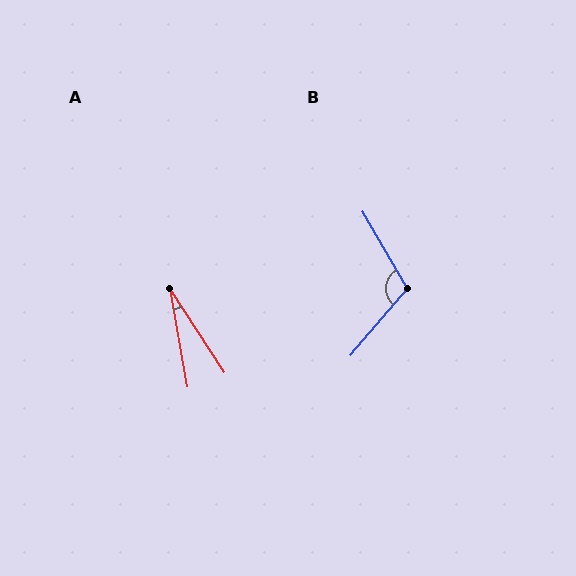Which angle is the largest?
B, at approximately 110 degrees.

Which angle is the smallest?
A, at approximately 23 degrees.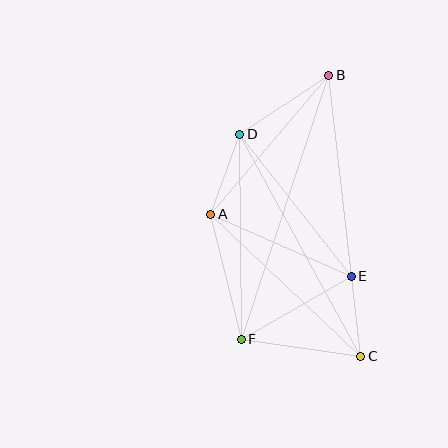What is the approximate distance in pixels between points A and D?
The distance between A and D is approximately 85 pixels.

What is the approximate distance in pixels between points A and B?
The distance between A and B is approximately 182 pixels.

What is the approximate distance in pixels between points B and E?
The distance between B and E is approximately 202 pixels.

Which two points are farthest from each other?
Points B and C are farthest from each other.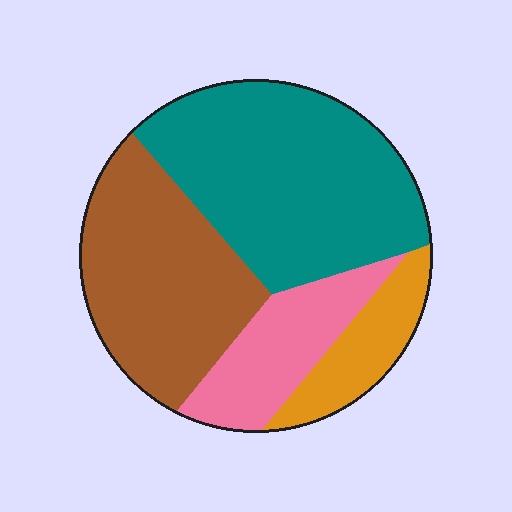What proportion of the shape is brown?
Brown covers roughly 30% of the shape.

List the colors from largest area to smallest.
From largest to smallest: teal, brown, pink, orange.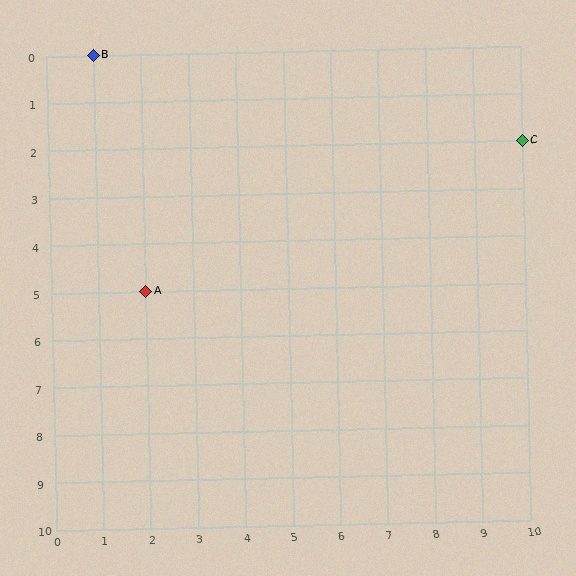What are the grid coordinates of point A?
Point A is at grid coordinates (2, 5).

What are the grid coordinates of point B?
Point B is at grid coordinates (1, 0).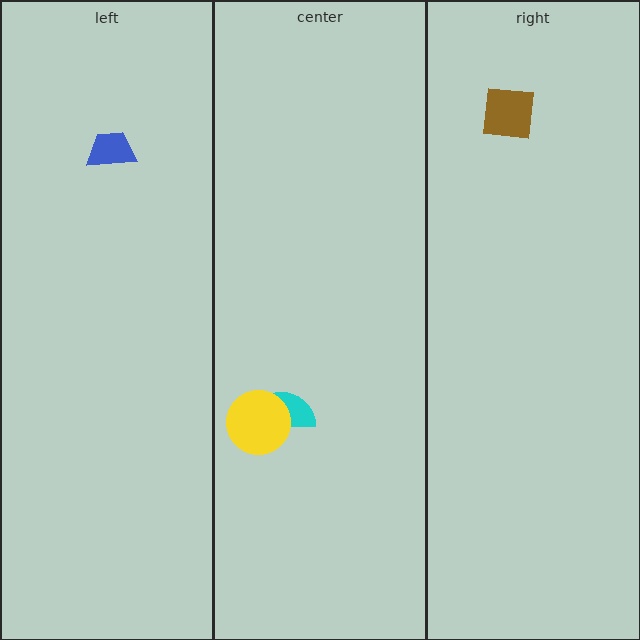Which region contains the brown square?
The right region.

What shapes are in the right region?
The brown square.